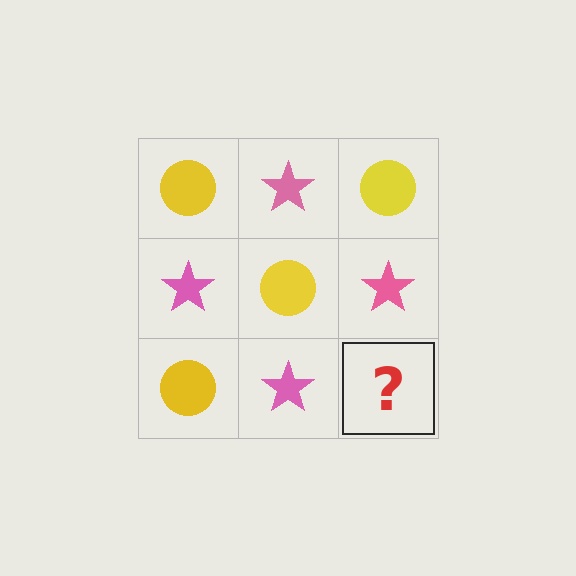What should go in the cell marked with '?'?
The missing cell should contain a yellow circle.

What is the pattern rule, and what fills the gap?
The rule is that it alternates yellow circle and pink star in a checkerboard pattern. The gap should be filled with a yellow circle.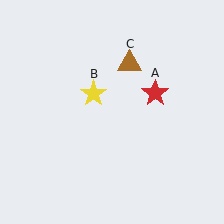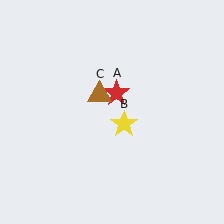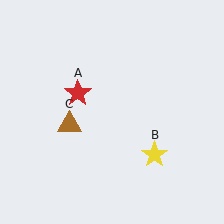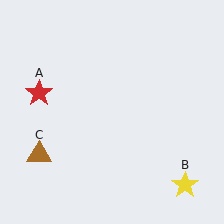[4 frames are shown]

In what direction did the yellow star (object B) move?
The yellow star (object B) moved down and to the right.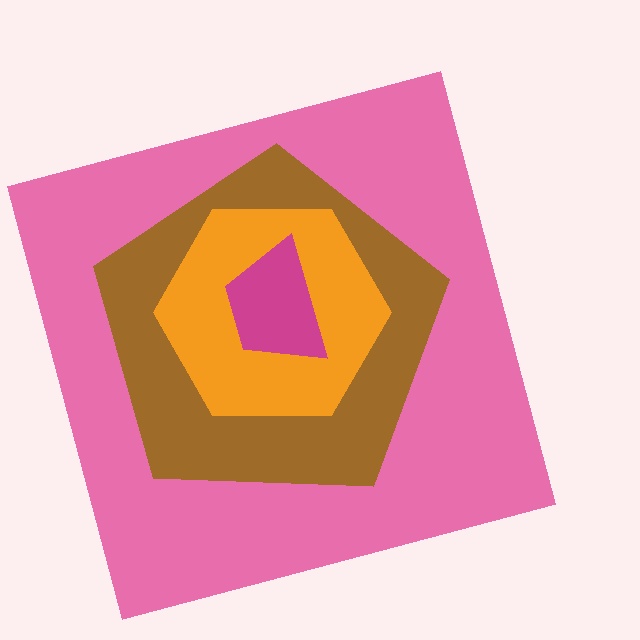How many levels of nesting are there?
4.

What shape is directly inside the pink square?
The brown pentagon.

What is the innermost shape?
The magenta trapezoid.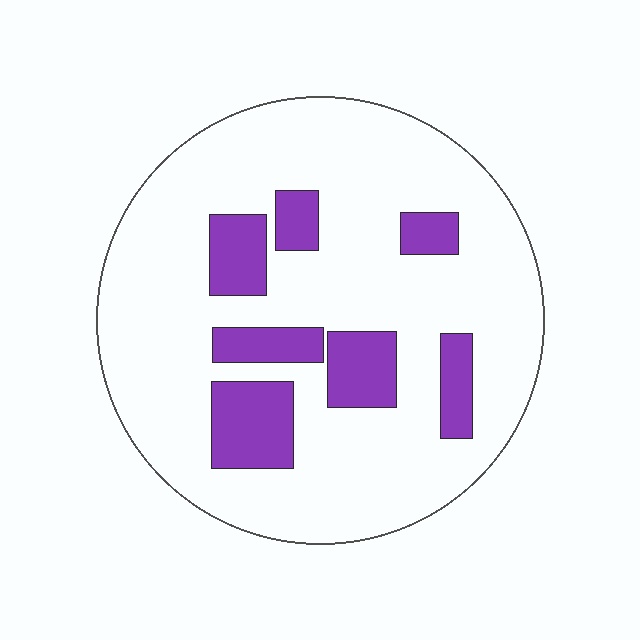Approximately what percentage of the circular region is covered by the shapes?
Approximately 20%.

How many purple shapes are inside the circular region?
7.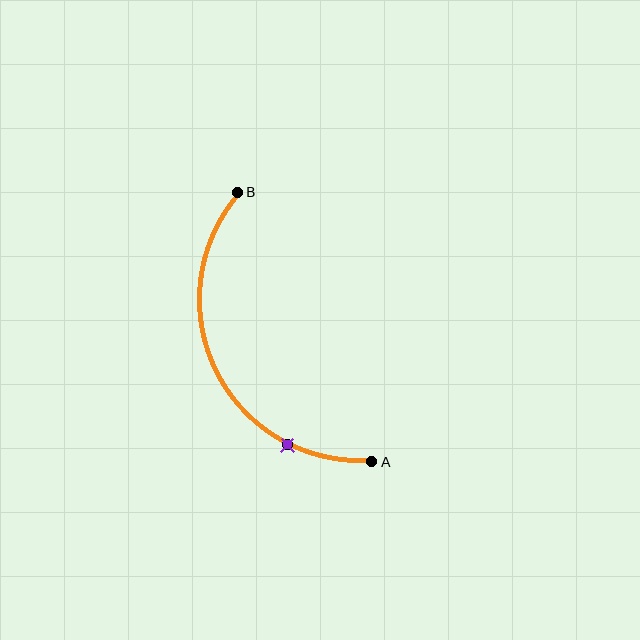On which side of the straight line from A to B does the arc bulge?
The arc bulges to the left of the straight line connecting A and B.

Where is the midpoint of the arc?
The arc midpoint is the point on the curve farthest from the straight line joining A and B. It sits to the left of that line.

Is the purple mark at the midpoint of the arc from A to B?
No. The purple mark lies on the arc but is closer to endpoint A. The arc midpoint would be at the point on the curve equidistant along the arc from both A and B.